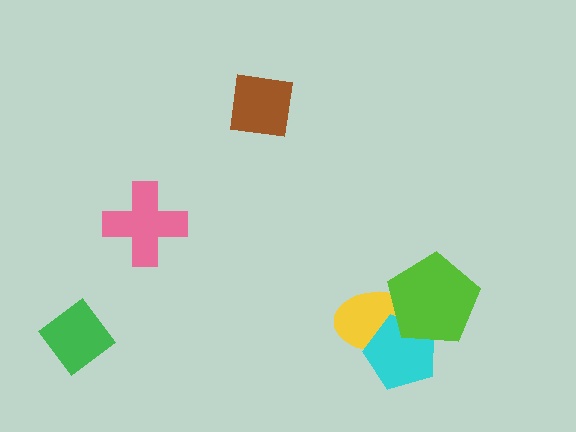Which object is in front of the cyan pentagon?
The lime pentagon is in front of the cyan pentagon.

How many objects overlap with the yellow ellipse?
2 objects overlap with the yellow ellipse.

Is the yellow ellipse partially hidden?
Yes, it is partially covered by another shape.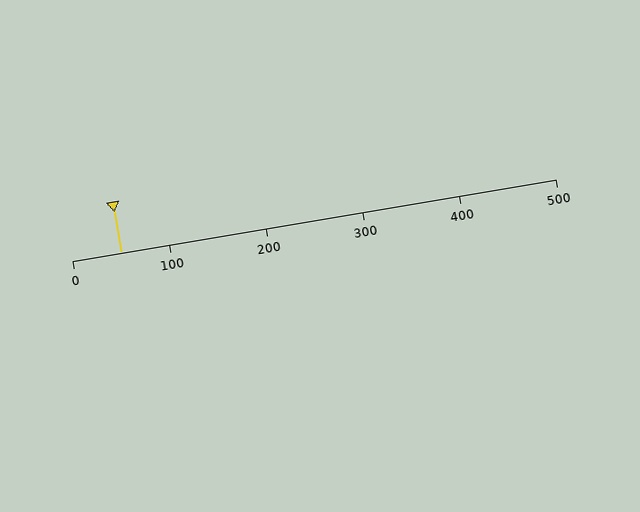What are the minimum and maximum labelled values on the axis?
The axis runs from 0 to 500.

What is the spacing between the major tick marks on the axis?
The major ticks are spaced 100 apart.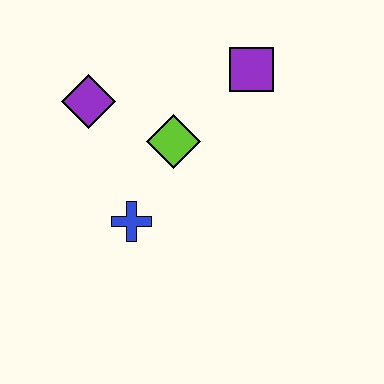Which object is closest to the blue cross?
The lime diamond is closest to the blue cross.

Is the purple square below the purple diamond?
No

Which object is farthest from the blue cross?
The purple square is farthest from the blue cross.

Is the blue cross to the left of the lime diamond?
Yes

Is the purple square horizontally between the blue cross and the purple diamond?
No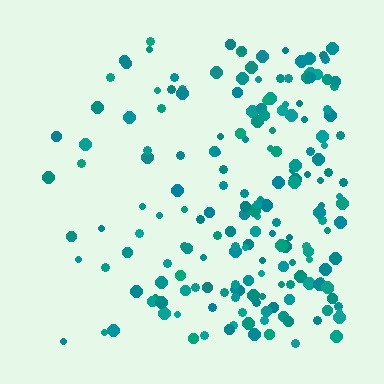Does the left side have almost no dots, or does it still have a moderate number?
Still a moderate number, just noticeably fewer than the right.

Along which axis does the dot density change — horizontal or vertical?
Horizontal.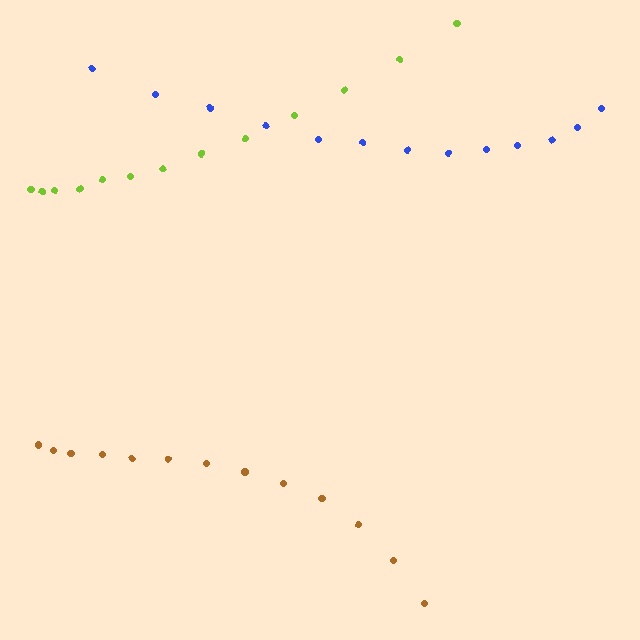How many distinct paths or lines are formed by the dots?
There are 3 distinct paths.